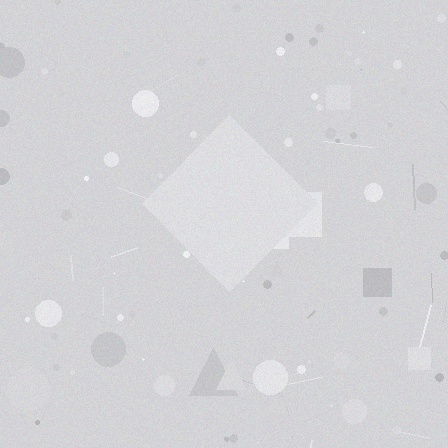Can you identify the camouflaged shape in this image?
The camouflaged shape is a diamond.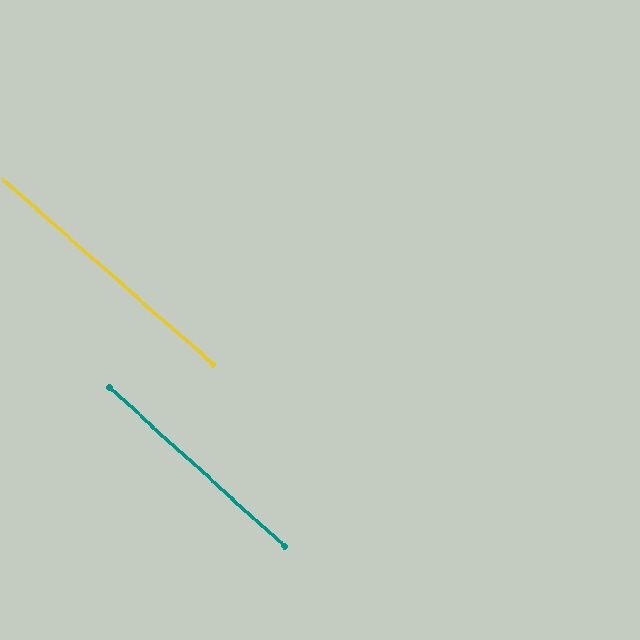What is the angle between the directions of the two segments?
Approximately 1 degree.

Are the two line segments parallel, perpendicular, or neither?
Parallel — their directions differ by only 0.9°.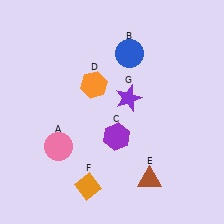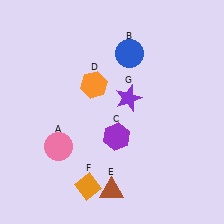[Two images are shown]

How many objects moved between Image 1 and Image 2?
1 object moved between the two images.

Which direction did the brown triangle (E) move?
The brown triangle (E) moved left.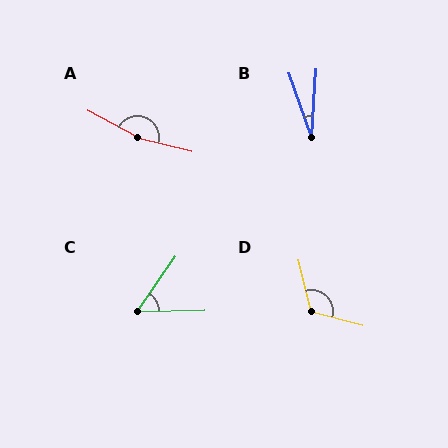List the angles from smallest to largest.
B (23°), C (54°), D (119°), A (166°).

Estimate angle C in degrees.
Approximately 54 degrees.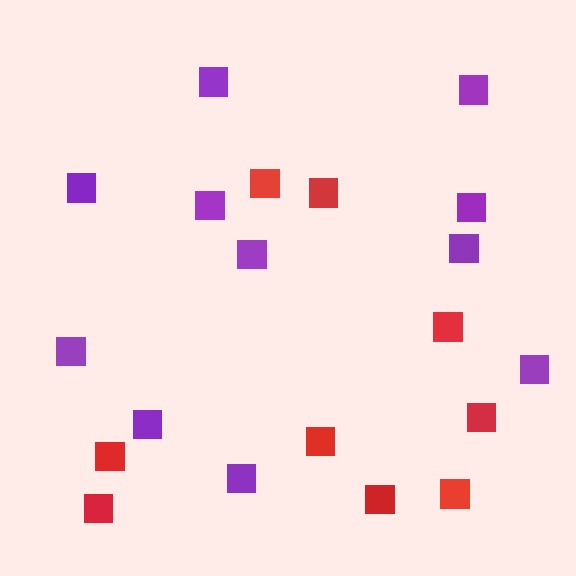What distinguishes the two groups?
There are 2 groups: one group of red squares (9) and one group of purple squares (11).